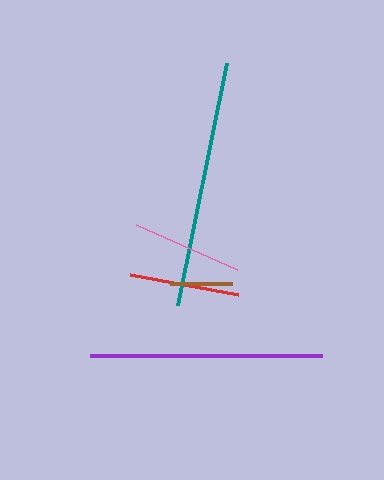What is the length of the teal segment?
The teal segment is approximately 247 pixels long.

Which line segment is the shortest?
The brown line is the shortest at approximately 62 pixels.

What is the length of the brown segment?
The brown segment is approximately 62 pixels long.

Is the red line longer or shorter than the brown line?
The red line is longer than the brown line.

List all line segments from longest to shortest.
From longest to shortest: teal, purple, pink, red, brown.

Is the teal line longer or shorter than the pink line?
The teal line is longer than the pink line.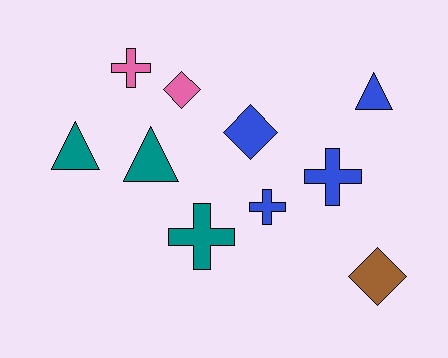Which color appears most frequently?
Blue, with 4 objects.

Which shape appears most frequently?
Cross, with 4 objects.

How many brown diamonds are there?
There is 1 brown diamond.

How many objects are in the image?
There are 10 objects.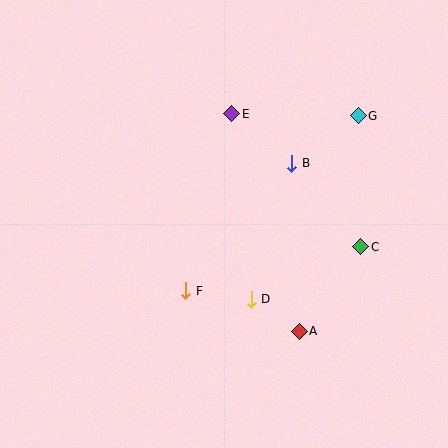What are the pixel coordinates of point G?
Point G is at (358, 116).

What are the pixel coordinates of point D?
Point D is at (251, 299).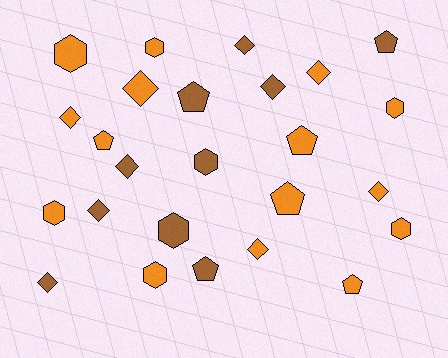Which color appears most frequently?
Orange, with 15 objects.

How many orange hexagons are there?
There are 6 orange hexagons.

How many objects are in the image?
There are 25 objects.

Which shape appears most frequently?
Diamond, with 10 objects.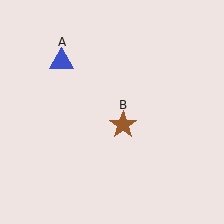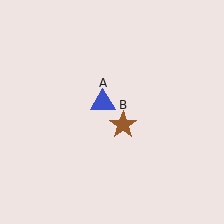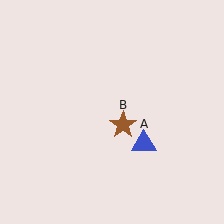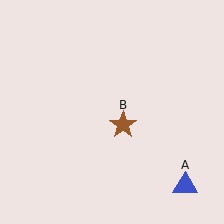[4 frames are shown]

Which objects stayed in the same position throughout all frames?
Brown star (object B) remained stationary.